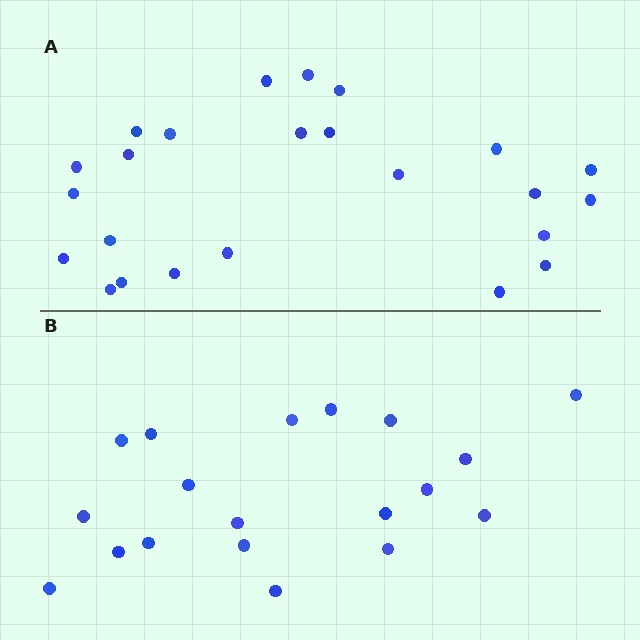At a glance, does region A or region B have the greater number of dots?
Region A (the top region) has more dots.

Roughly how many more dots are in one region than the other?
Region A has about 5 more dots than region B.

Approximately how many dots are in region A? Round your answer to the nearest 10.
About 20 dots. (The exact count is 24, which rounds to 20.)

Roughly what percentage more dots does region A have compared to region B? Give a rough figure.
About 25% more.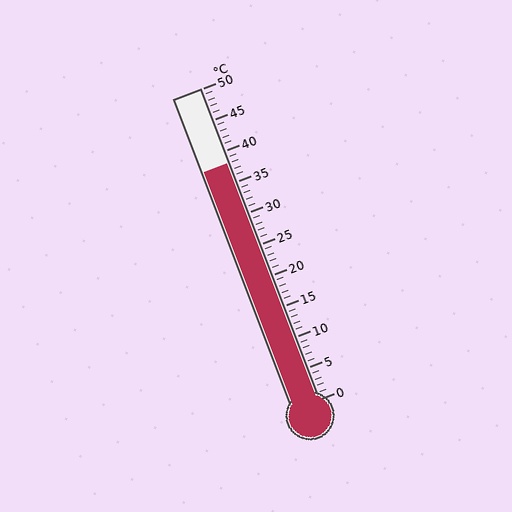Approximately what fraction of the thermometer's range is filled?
The thermometer is filled to approximately 75% of its range.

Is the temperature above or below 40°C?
The temperature is below 40°C.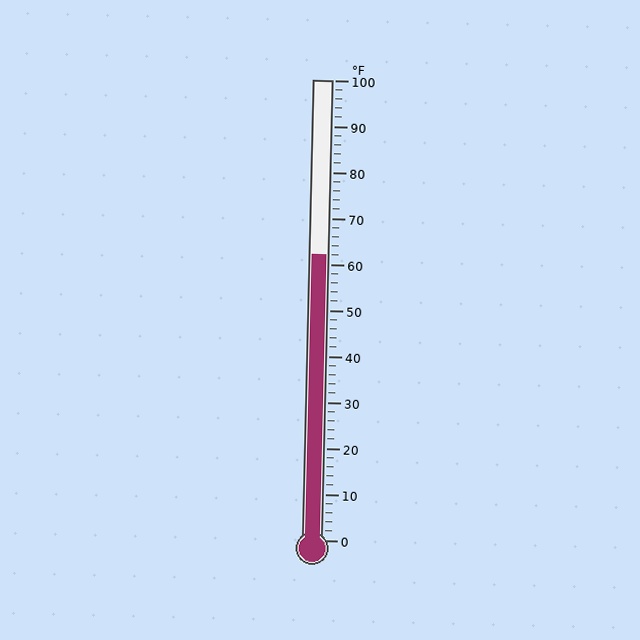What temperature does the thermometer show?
The thermometer shows approximately 62°F.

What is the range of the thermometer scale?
The thermometer scale ranges from 0°F to 100°F.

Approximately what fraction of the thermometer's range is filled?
The thermometer is filled to approximately 60% of its range.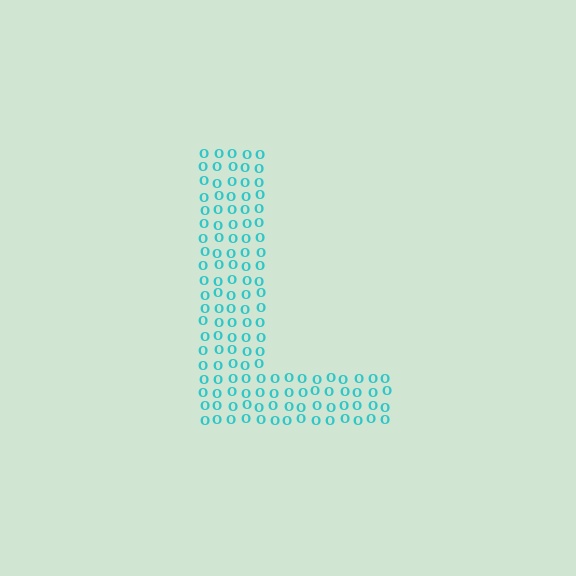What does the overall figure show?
The overall figure shows the letter L.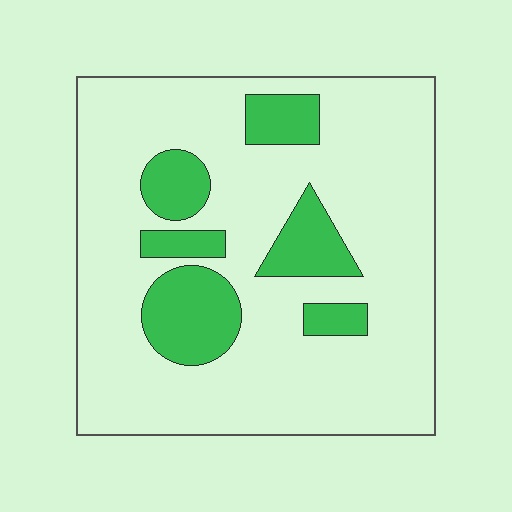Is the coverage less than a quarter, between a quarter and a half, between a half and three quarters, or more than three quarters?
Less than a quarter.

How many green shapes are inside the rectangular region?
6.